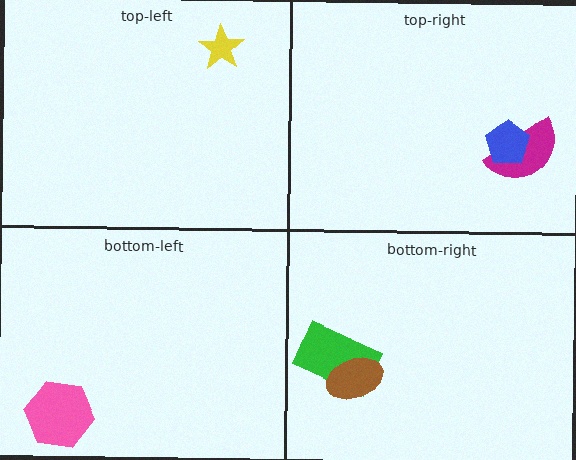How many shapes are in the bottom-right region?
2.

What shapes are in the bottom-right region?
The green rectangle, the brown ellipse.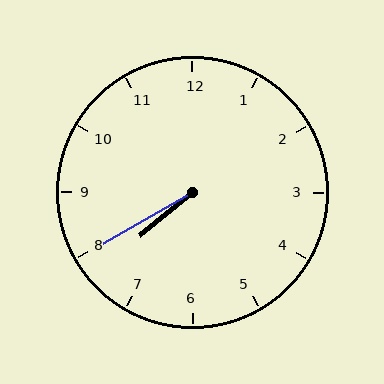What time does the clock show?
7:40.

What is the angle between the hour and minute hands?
Approximately 10 degrees.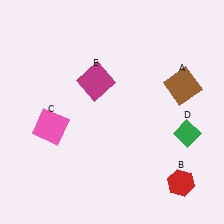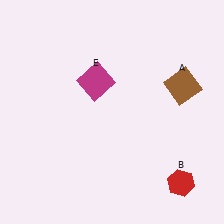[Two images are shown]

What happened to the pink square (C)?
The pink square (C) was removed in Image 2. It was in the bottom-left area of Image 1.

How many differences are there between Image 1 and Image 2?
There are 2 differences between the two images.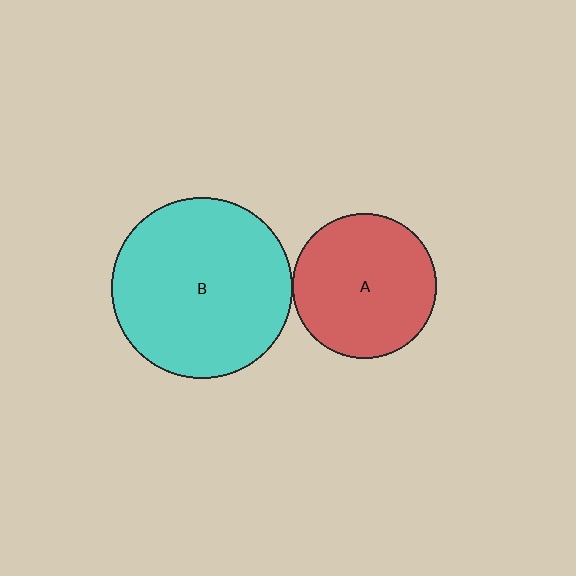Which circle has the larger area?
Circle B (cyan).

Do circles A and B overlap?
Yes.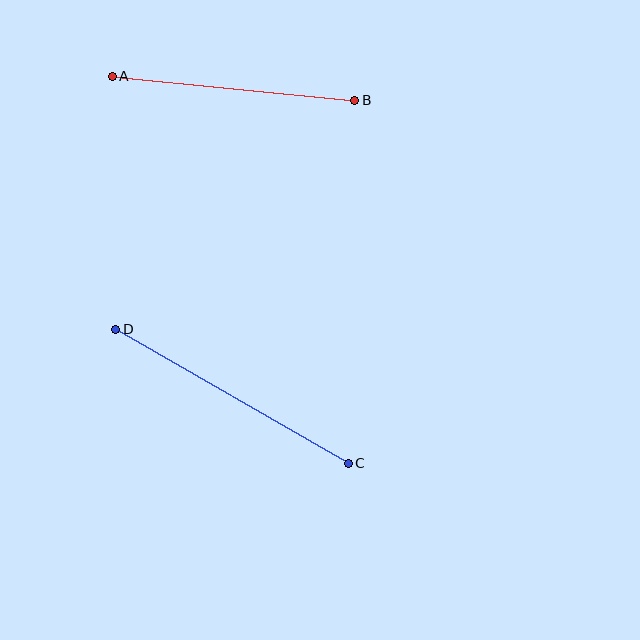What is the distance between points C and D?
The distance is approximately 268 pixels.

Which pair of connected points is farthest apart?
Points C and D are farthest apart.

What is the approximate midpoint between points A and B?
The midpoint is at approximately (234, 88) pixels.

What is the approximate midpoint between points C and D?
The midpoint is at approximately (232, 396) pixels.